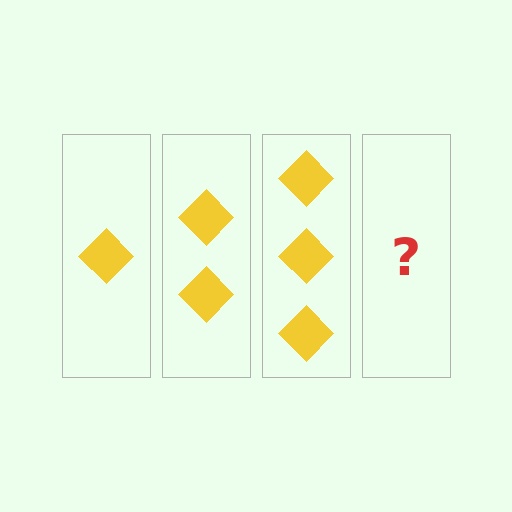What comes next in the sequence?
The next element should be 4 diamonds.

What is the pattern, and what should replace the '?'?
The pattern is that each step adds one more diamond. The '?' should be 4 diamonds.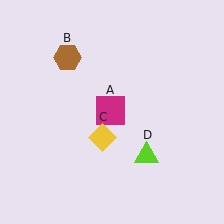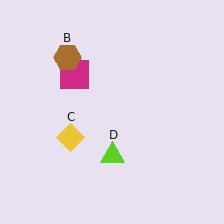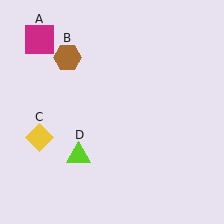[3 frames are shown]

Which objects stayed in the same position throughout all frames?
Brown hexagon (object B) remained stationary.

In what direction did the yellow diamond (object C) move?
The yellow diamond (object C) moved left.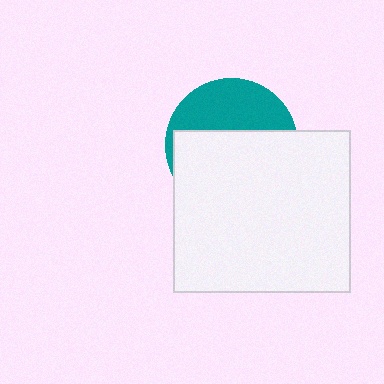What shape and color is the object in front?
The object in front is a white rectangle.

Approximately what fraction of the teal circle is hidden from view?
Roughly 62% of the teal circle is hidden behind the white rectangle.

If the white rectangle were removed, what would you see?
You would see the complete teal circle.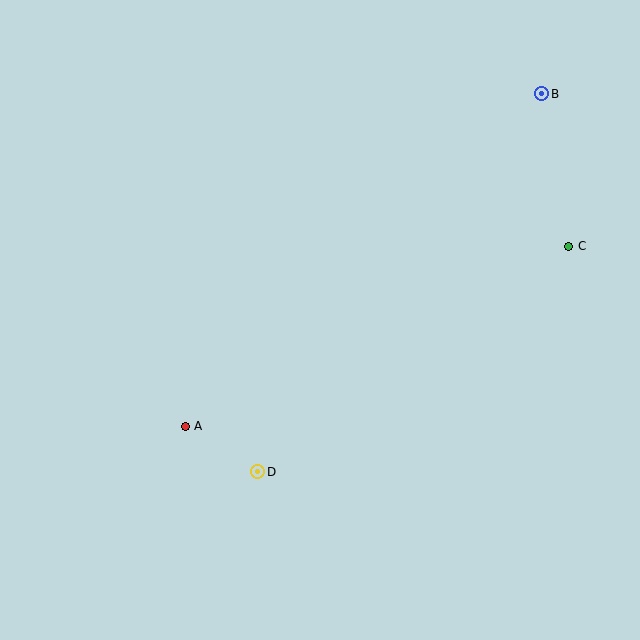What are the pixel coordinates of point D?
Point D is at (258, 472).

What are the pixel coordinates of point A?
Point A is at (185, 426).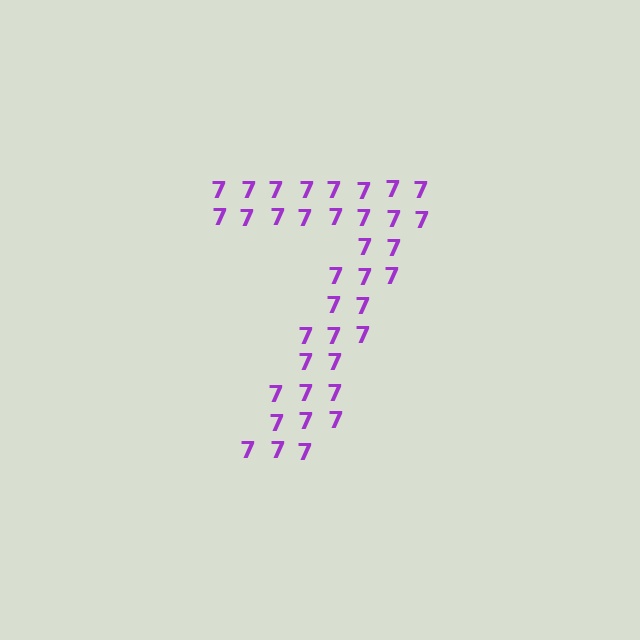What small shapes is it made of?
It is made of small digit 7's.